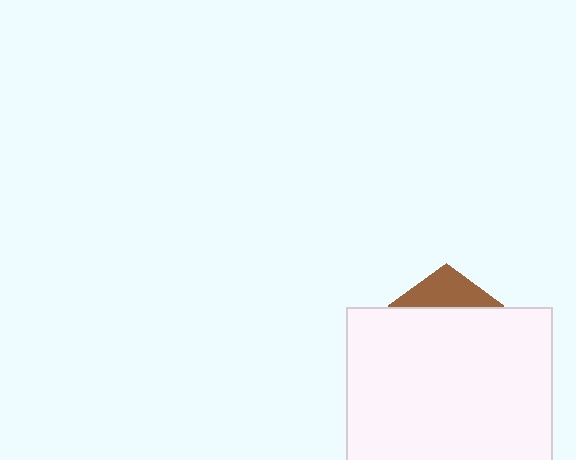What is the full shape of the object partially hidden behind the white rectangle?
The partially hidden object is a brown pentagon.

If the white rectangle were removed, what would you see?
You would see the complete brown pentagon.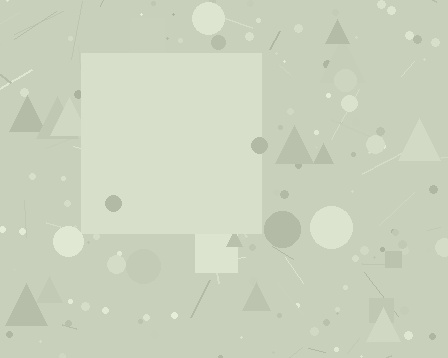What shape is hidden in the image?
A square is hidden in the image.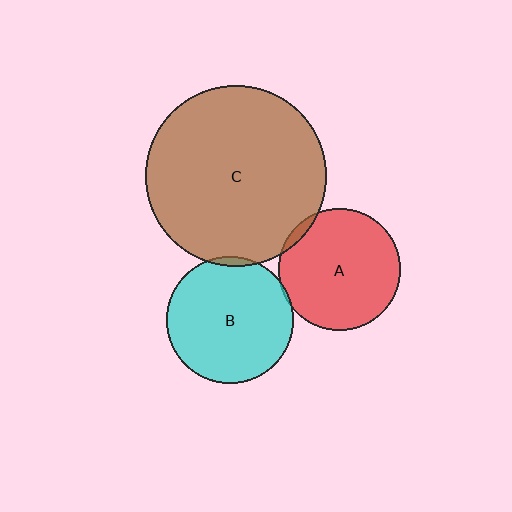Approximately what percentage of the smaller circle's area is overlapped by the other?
Approximately 5%.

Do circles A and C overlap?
Yes.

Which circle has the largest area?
Circle C (brown).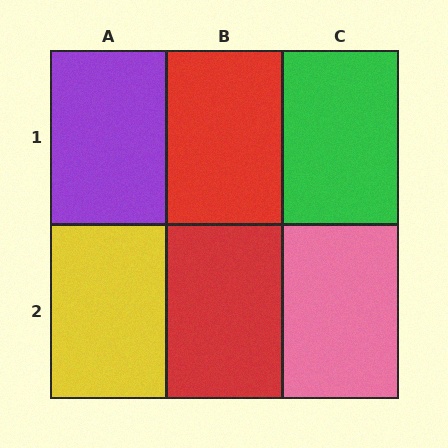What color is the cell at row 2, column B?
Red.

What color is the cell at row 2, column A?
Yellow.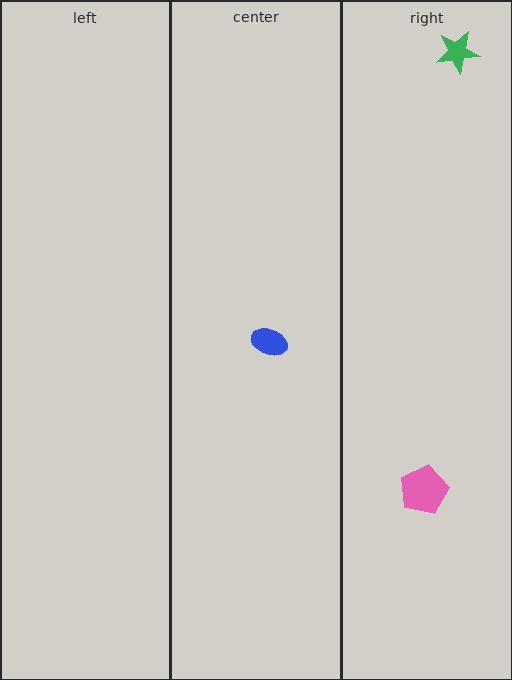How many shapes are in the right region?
2.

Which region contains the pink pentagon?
The right region.